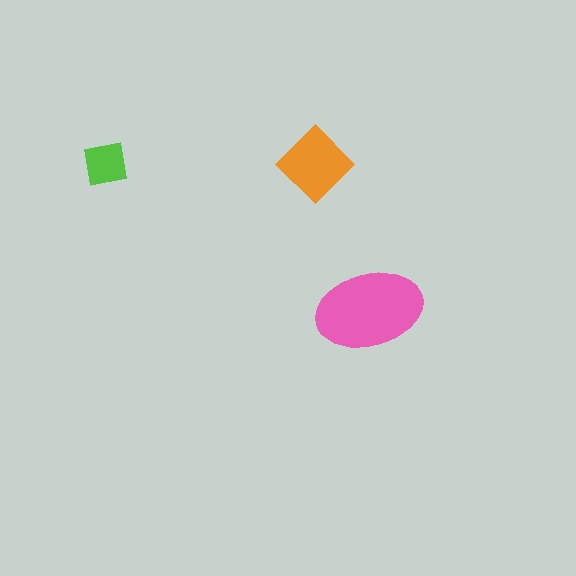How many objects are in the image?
There are 3 objects in the image.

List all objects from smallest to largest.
The lime square, the orange diamond, the pink ellipse.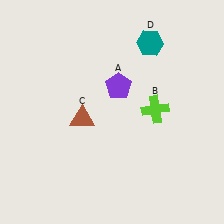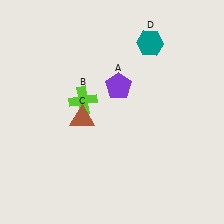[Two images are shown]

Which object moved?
The lime cross (B) moved left.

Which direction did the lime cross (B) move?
The lime cross (B) moved left.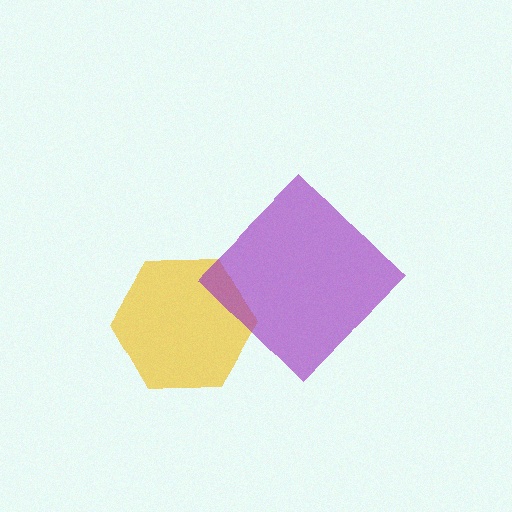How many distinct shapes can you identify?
There are 2 distinct shapes: a yellow hexagon, a purple diamond.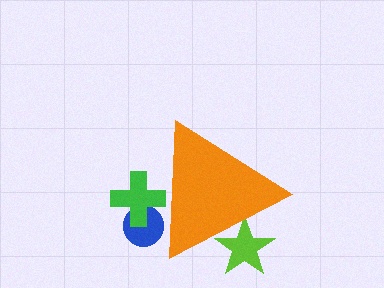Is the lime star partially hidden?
Yes, the lime star is partially hidden behind the orange triangle.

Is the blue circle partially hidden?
Yes, the blue circle is partially hidden behind the orange triangle.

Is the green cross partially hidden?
Yes, the green cross is partially hidden behind the orange triangle.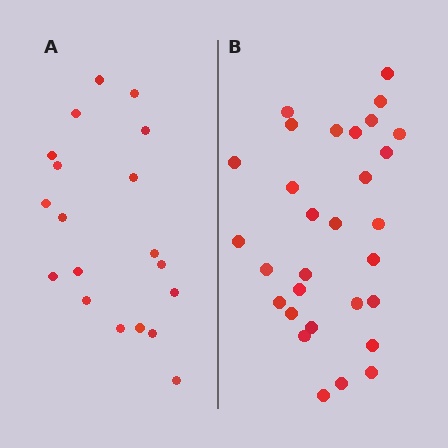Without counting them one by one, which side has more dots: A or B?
Region B (the right region) has more dots.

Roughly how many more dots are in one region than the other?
Region B has roughly 12 or so more dots than region A.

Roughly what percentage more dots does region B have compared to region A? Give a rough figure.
About 60% more.